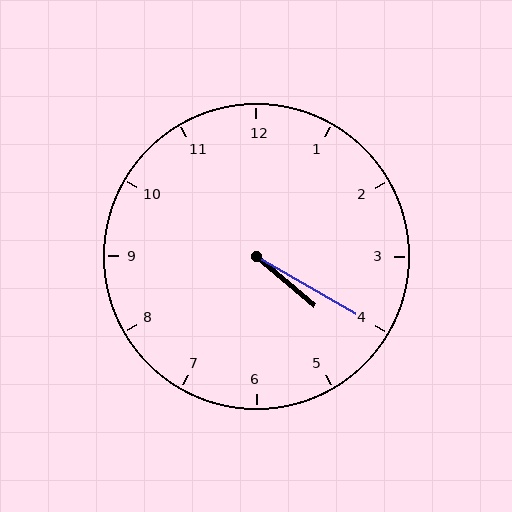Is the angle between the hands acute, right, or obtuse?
It is acute.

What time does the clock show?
4:20.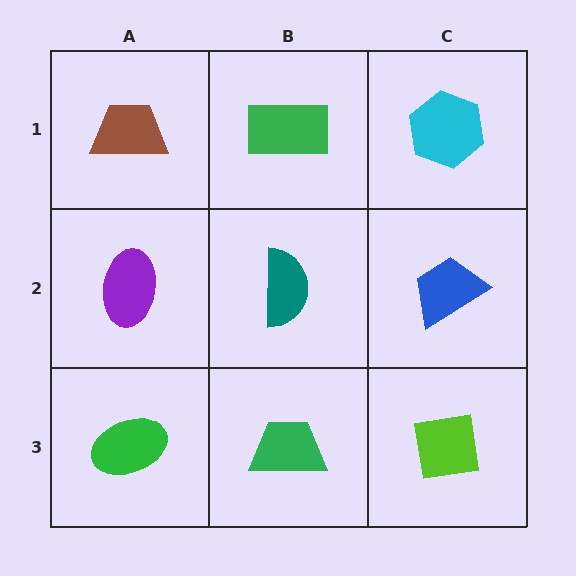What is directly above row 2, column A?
A brown trapezoid.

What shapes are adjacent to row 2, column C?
A cyan hexagon (row 1, column C), a lime square (row 3, column C), a teal semicircle (row 2, column B).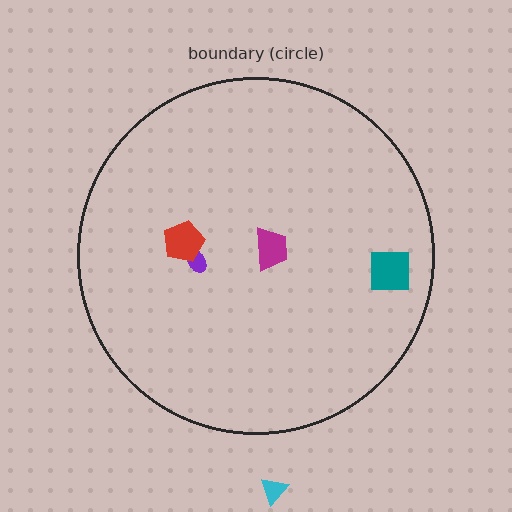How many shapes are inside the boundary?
4 inside, 1 outside.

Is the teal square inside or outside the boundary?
Inside.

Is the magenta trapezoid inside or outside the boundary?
Inside.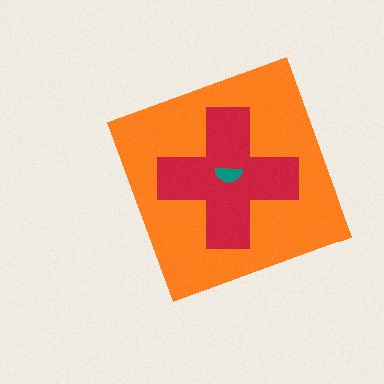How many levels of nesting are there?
3.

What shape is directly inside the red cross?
The teal semicircle.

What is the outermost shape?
The orange diamond.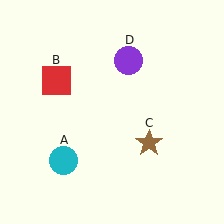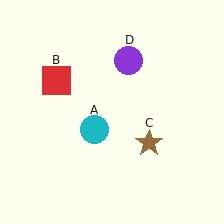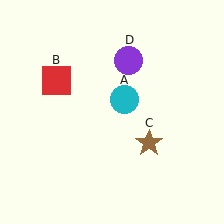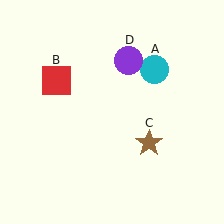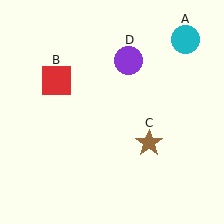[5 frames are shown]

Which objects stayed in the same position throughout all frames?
Red square (object B) and brown star (object C) and purple circle (object D) remained stationary.